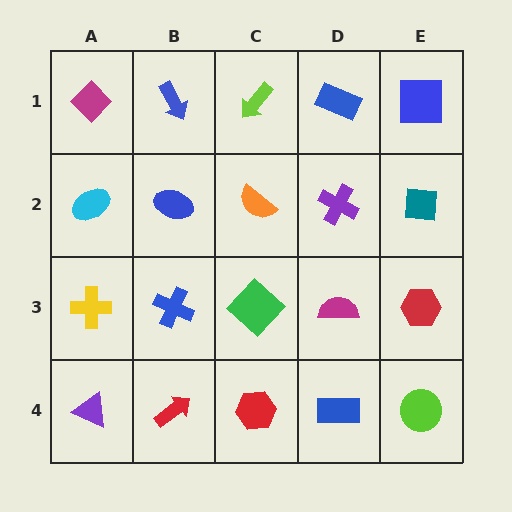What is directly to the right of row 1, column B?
A lime arrow.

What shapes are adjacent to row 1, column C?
An orange semicircle (row 2, column C), a blue arrow (row 1, column B), a blue rectangle (row 1, column D).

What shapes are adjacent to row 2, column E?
A blue square (row 1, column E), a red hexagon (row 3, column E), a purple cross (row 2, column D).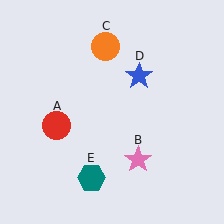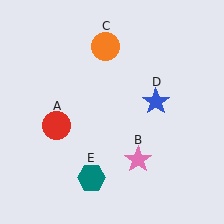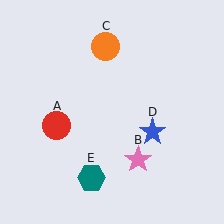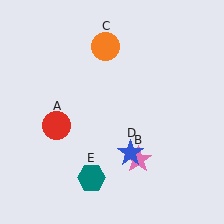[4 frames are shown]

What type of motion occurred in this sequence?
The blue star (object D) rotated clockwise around the center of the scene.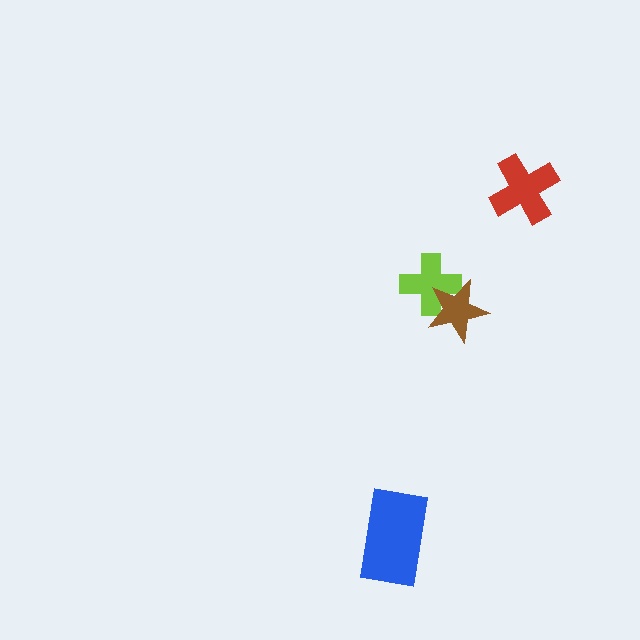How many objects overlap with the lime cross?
1 object overlaps with the lime cross.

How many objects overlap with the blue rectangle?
0 objects overlap with the blue rectangle.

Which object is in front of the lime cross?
The brown star is in front of the lime cross.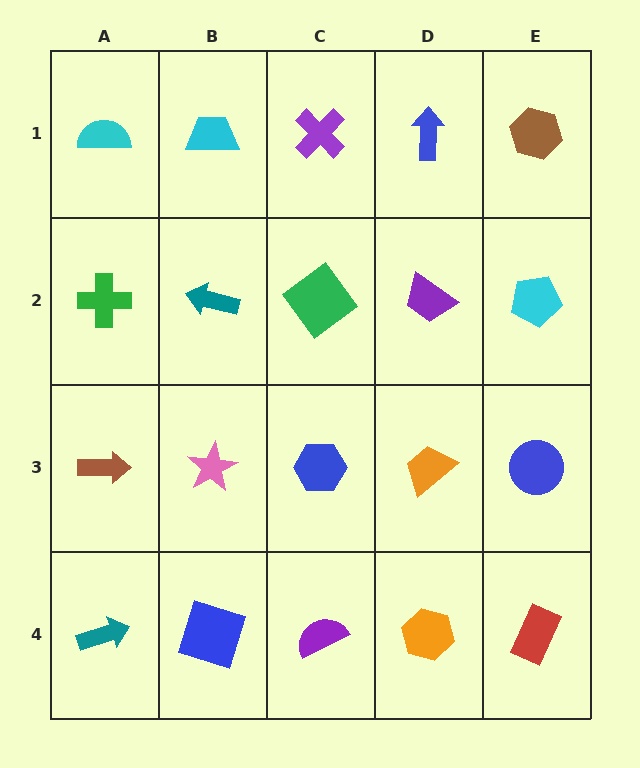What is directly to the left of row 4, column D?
A purple semicircle.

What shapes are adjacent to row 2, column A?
A cyan semicircle (row 1, column A), a brown arrow (row 3, column A), a teal arrow (row 2, column B).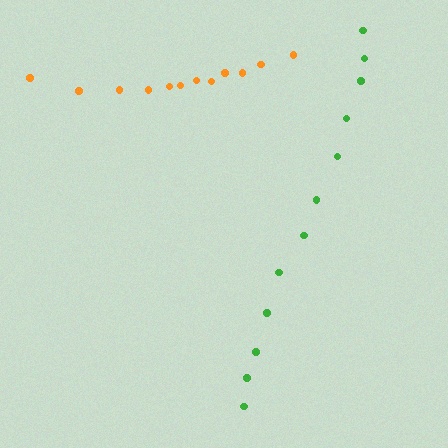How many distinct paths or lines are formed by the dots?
There are 2 distinct paths.